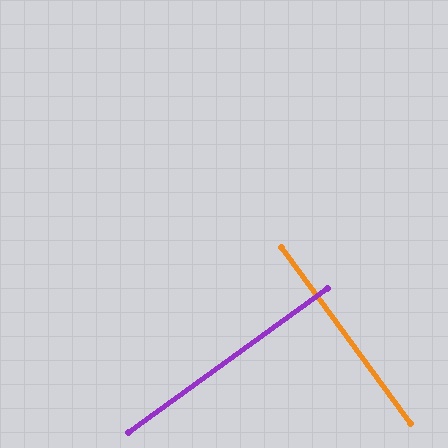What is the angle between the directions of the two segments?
Approximately 90 degrees.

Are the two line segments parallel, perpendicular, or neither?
Perpendicular — they meet at approximately 90°.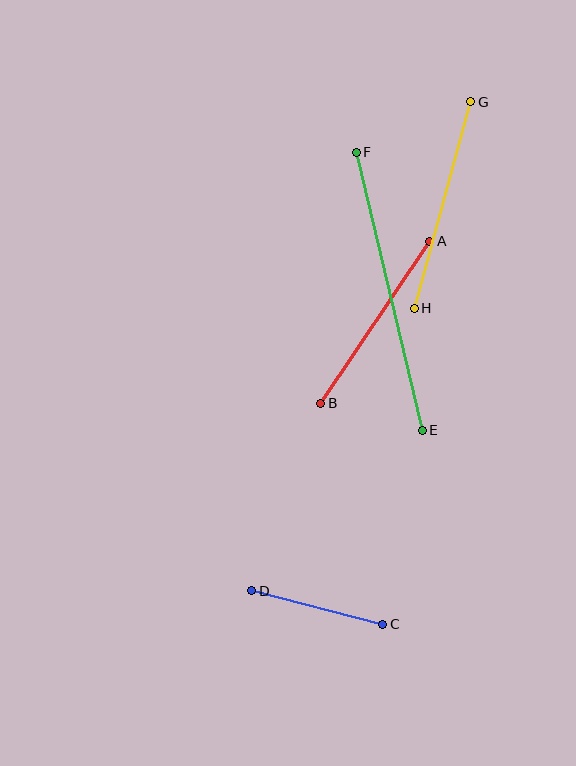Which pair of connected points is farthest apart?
Points E and F are farthest apart.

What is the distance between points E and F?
The distance is approximately 286 pixels.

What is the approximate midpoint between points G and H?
The midpoint is at approximately (443, 205) pixels.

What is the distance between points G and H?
The distance is approximately 214 pixels.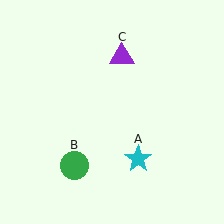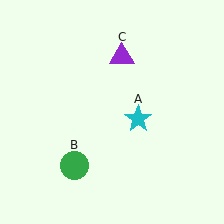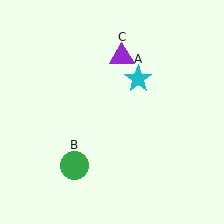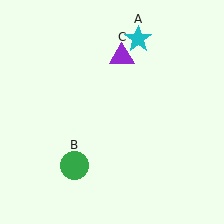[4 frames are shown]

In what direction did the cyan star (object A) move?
The cyan star (object A) moved up.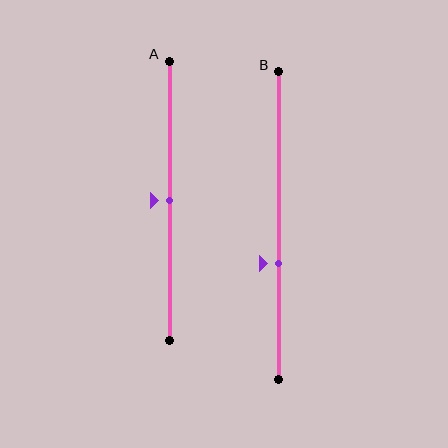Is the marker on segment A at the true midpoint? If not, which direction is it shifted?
Yes, the marker on segment A is at the true midpoint.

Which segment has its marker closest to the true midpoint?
Segment A has its marker closest to the true midpoint.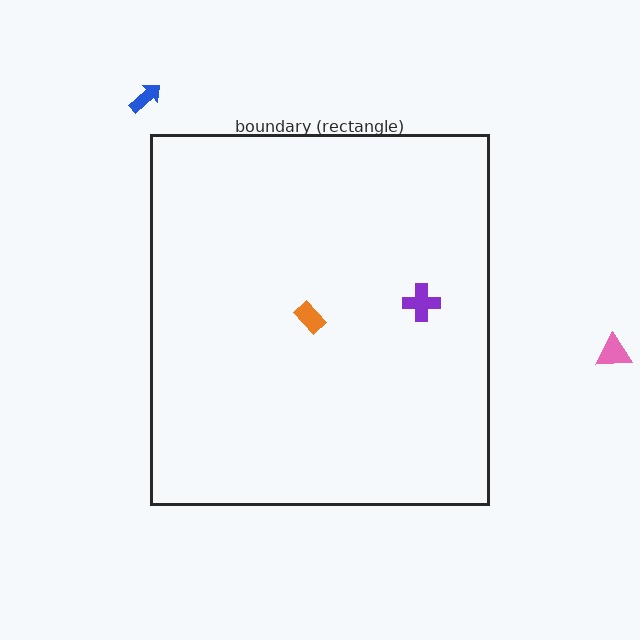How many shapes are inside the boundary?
2 inside, 2 outside.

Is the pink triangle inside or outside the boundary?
Outside.